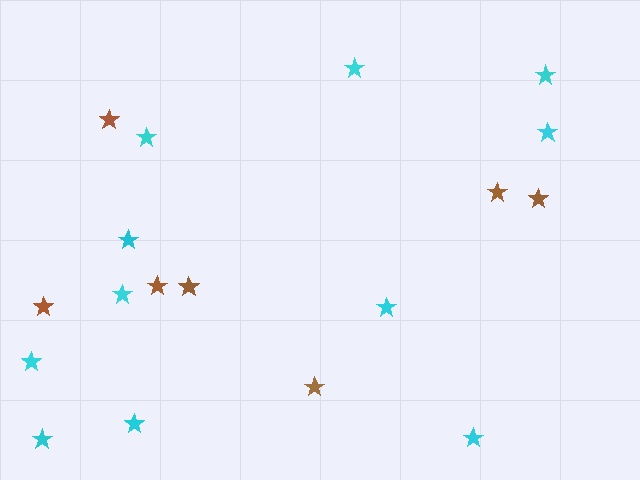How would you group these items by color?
There are 2 groups: one group of cyan stars (11) and one group of brown stars (7).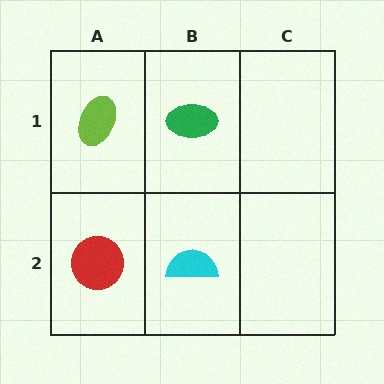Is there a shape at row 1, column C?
No, that cell is empty.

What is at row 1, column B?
A green ellipse.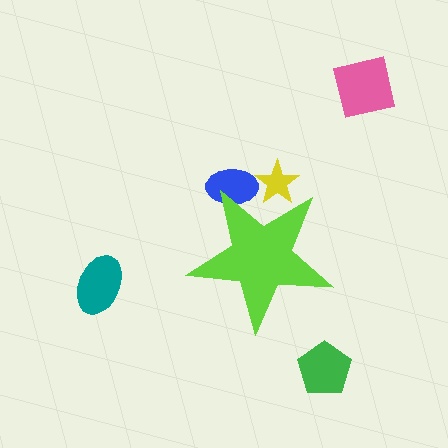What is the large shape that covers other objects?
A lime star.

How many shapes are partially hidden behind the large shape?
2 shapes are partially hidden.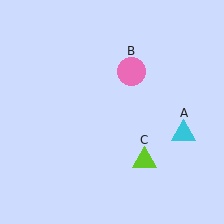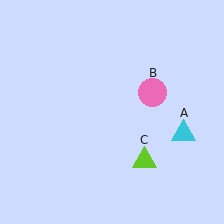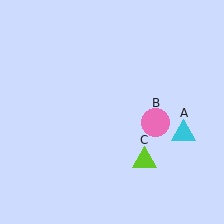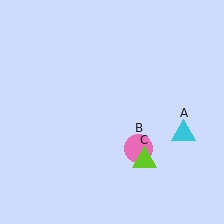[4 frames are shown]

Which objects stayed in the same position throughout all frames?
Cyan triangle (object A) and lime triangle (object C) remained stationary.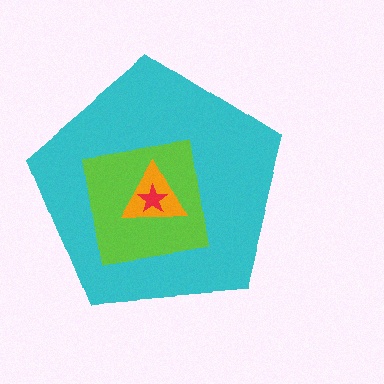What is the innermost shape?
The red star.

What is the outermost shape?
The cyan pentagon.